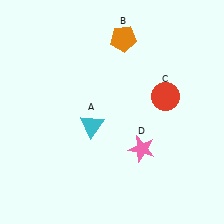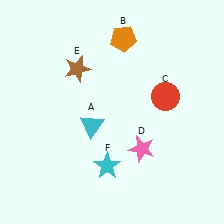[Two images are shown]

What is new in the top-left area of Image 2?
A brown star (E) was added in the top-left area of Image 2.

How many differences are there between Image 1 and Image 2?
There are 2 differences between the two images.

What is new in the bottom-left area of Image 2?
A cyan star (F) was added in the bottom-left area of Image 2.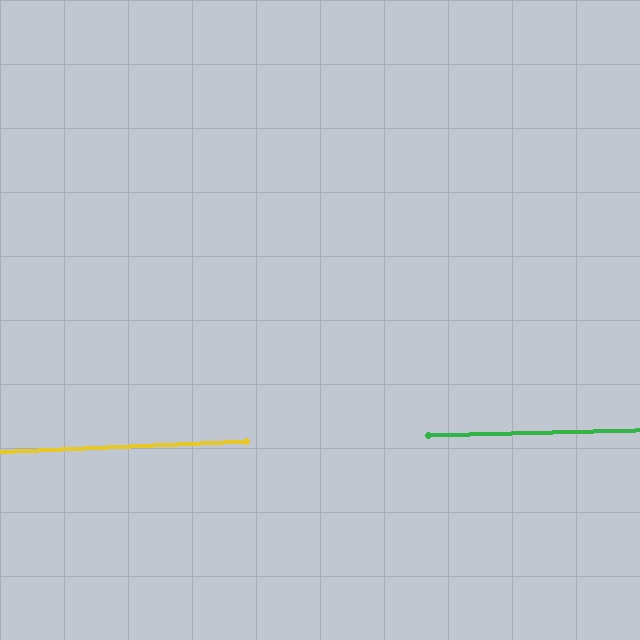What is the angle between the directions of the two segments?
Approximately 1 degree.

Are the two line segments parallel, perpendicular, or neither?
Parallel — their directions differ by only 1.0°.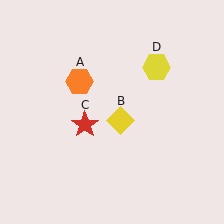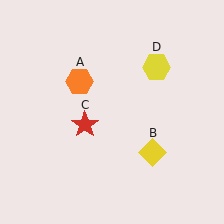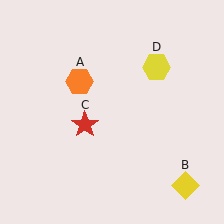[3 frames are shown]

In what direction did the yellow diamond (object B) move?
The yellow diamond (object B) moved down and to the right.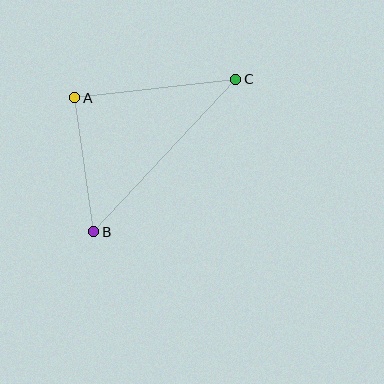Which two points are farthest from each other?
Points B and C are farthest from each other.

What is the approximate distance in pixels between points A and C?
The distance between A and C is approximately 162 pixels.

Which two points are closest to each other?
Points A and B are closest to each other.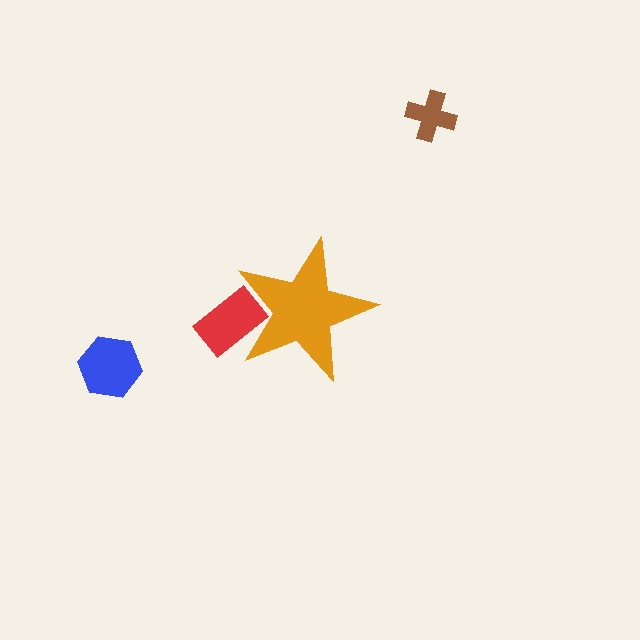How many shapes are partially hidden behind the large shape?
1 shape is partially hidden.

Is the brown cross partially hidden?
No, the brown cross is fully visible.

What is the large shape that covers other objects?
An orange star.